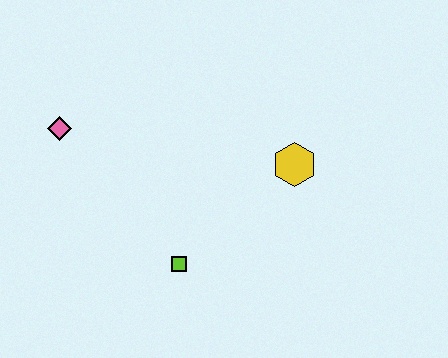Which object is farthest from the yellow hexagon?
The pink diamond is farthest from the yellow hexagon.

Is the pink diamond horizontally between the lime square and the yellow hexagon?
No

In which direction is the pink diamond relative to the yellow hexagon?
The pink diamond is to the left of the yellow hexagon.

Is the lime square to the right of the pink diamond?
Yes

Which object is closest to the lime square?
The yellow hexagon is closest to the lime square.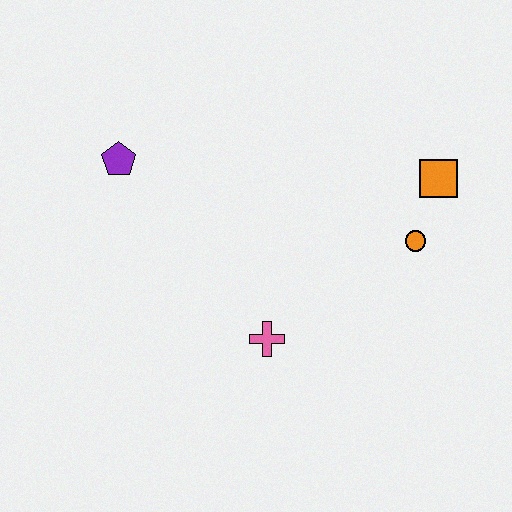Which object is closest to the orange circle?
The orange square is closest to the orange circle.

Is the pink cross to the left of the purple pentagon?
No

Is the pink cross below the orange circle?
Yes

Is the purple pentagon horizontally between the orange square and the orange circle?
No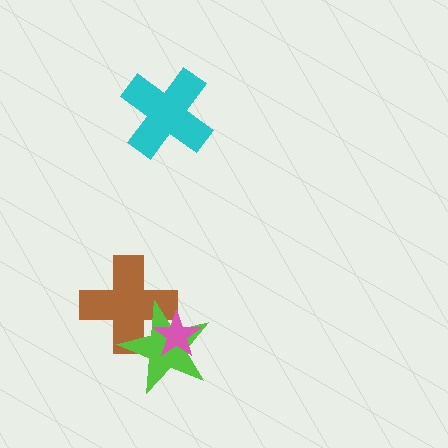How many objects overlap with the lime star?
2 objects overlap with the lime star.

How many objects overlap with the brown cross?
2 objects overlap with the brown cross.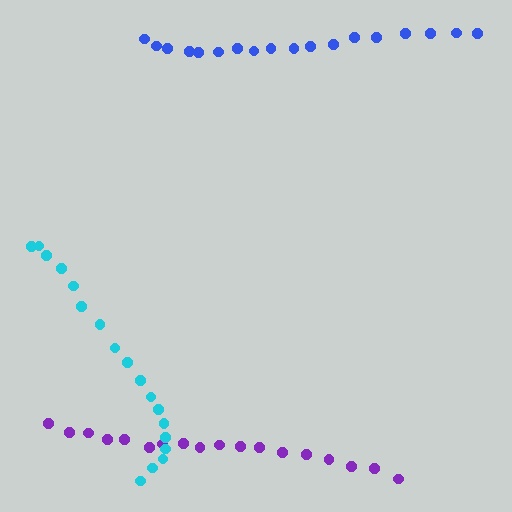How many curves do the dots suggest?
There are 3 distinct paths.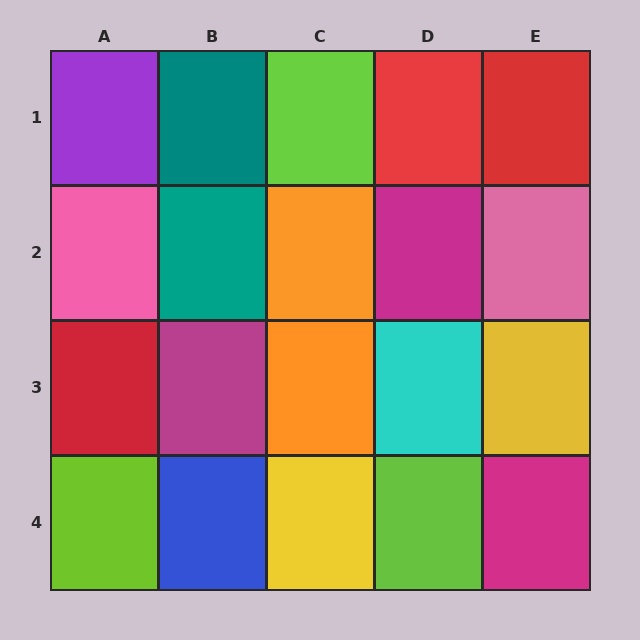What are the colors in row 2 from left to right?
Pink, teal, orange, magenta, pink.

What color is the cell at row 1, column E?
Red.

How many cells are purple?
1 cell is purple.